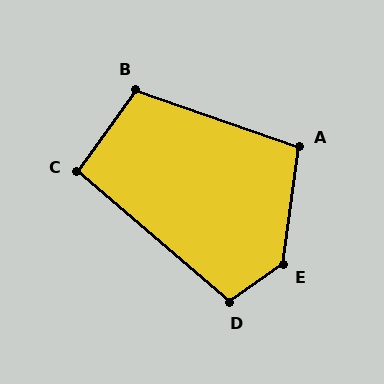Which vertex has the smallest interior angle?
C, at approximately 95 degrees.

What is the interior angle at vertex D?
Approximately 104 degrees (obtuse).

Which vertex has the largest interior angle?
E, at approximately 133 degrees.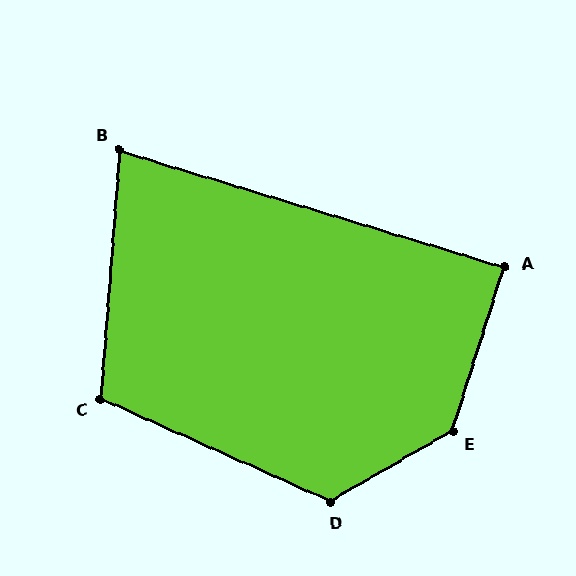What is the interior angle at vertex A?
Approximately 89 degrees (approximately right).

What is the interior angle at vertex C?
Approximately 110 degrees (obtuse).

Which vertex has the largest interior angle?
E, at approximately 138 degrees.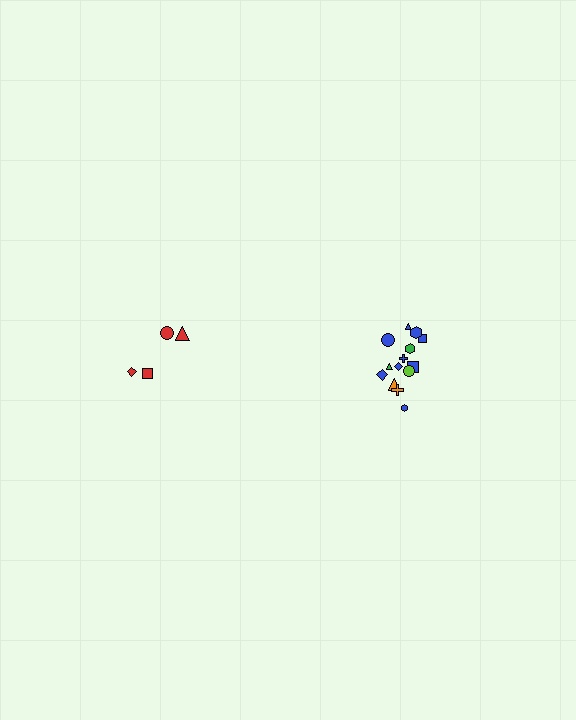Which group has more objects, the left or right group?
The right group.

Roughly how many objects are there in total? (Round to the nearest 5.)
Roughly 20 objects in total.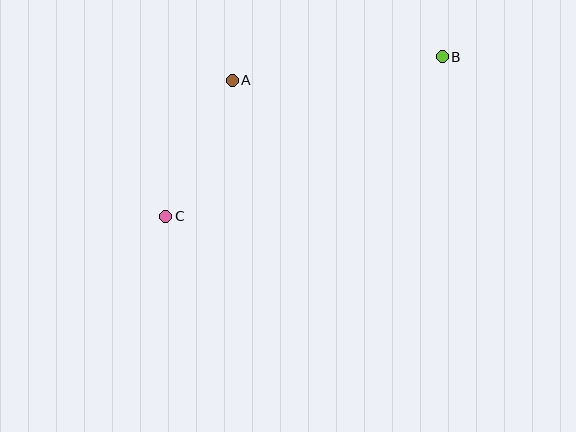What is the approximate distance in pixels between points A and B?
The distance between A and B is approximately 211 pixels.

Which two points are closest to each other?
Points A and C are closest to each other.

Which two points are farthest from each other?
Points B and C are farthest from each other.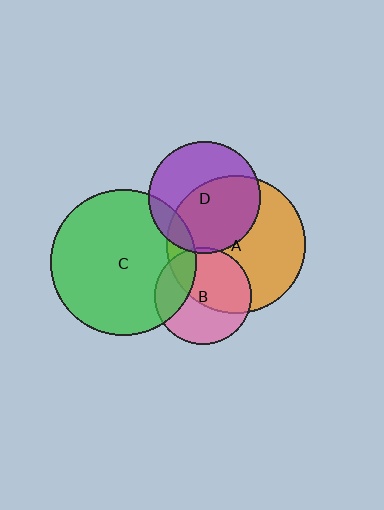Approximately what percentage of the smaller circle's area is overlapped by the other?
Approximately 10%.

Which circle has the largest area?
Circle C (green).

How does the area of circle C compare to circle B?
Approximately 2.3 times.